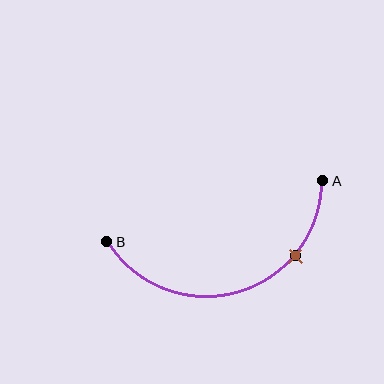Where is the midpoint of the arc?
The arc midpoint is the point on the curve farthest from the straight line joining A and B. It sits below that line.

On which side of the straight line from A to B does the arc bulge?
The arc bulges below the straight line connecting A and B.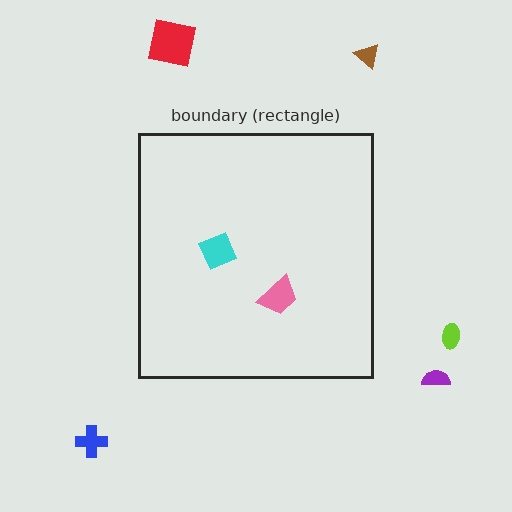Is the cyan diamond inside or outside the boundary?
Inside.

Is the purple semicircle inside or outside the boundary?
Outside.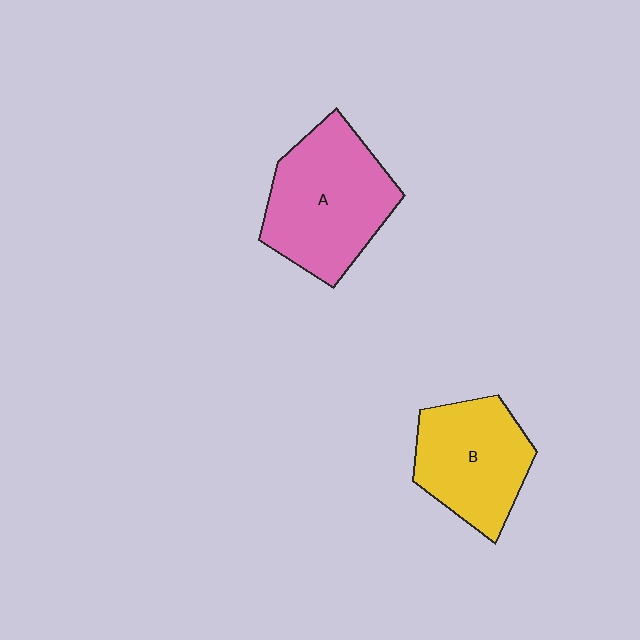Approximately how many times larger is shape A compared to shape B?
Approximately 1.2 times.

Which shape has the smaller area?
Shape B (yellow).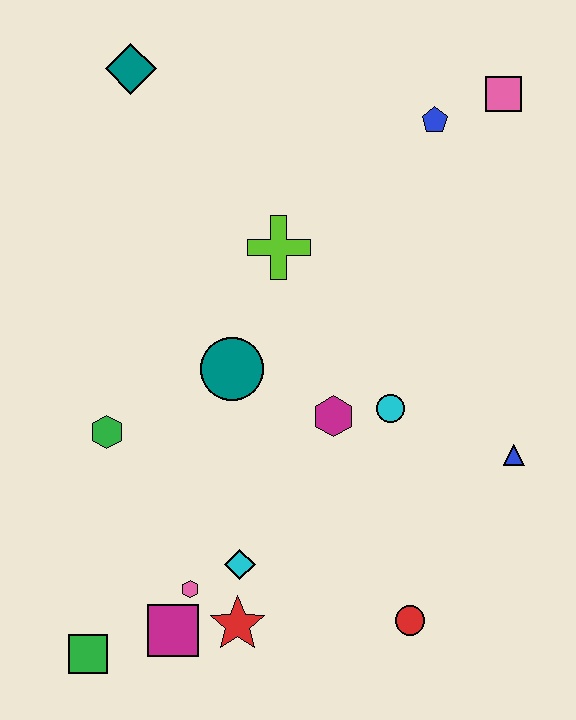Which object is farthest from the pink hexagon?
The pink square is farthest from the pink hexagon.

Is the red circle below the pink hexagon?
Yes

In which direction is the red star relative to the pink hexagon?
The red star is to the right of the pink hexagon.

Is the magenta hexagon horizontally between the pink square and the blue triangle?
No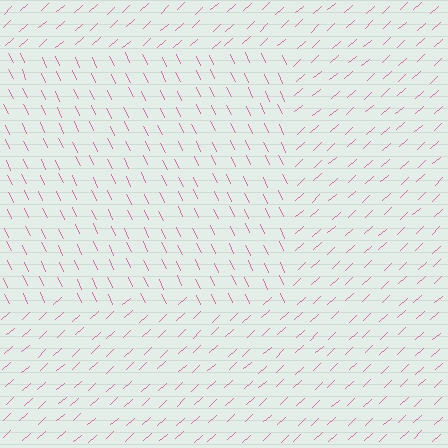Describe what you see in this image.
The image is filled with small pink line segments. A rectangle region in the image has lines oriented differently from the surrounding lines, creating a visible texture boundary.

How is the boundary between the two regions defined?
The boundary is defined purely by a change in line orientation (approximately 72 degrees difference). All lines are the same color and thickness.